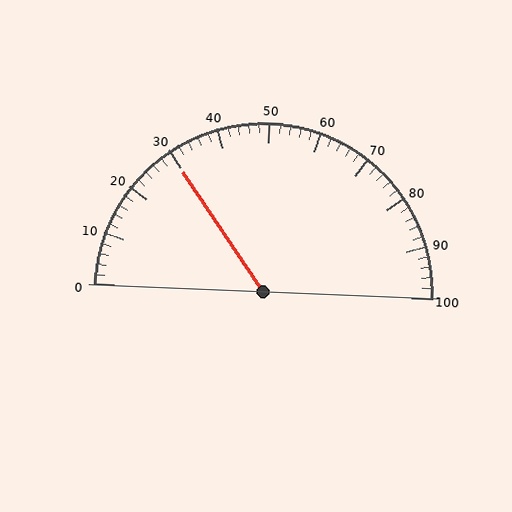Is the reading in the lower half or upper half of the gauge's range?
The reading is in the lower half of the range (0 to 100).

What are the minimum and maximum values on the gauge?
The gauge ranges from 0 to 100.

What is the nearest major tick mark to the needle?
The nearest major tick mark is 30.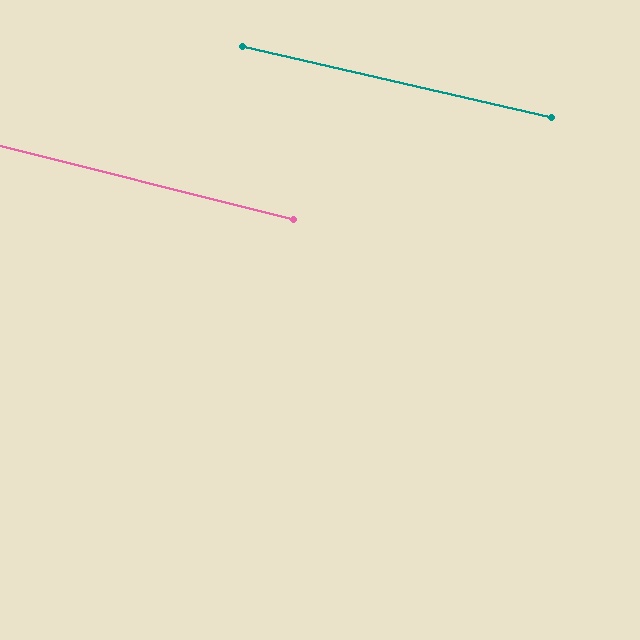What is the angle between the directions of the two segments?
Approximately 1 degree.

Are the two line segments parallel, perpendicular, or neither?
Parallel — their directions differ by only 1.0°.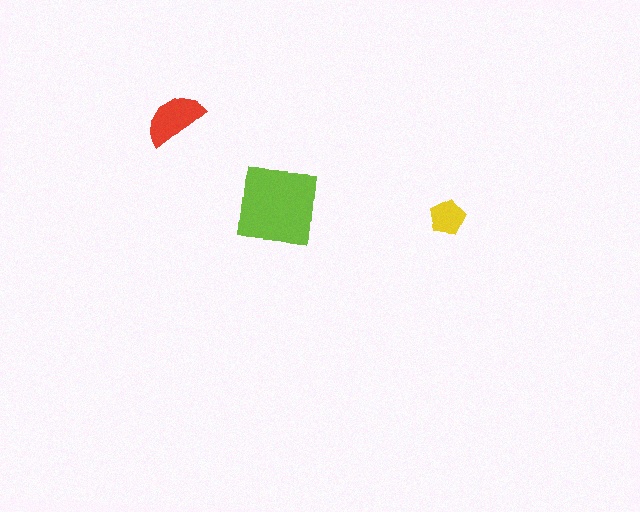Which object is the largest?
The lime square.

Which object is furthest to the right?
The yellow pentagon is rightmost.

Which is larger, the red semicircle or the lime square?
The lime square.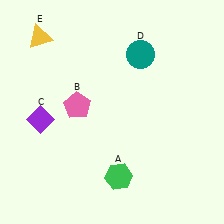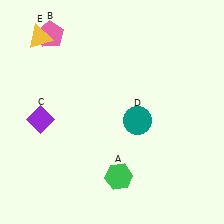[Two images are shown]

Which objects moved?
The objects that moved are: the pink pentagon (B), the teal circle (D).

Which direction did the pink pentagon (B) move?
The pink pentagon (B) moved up.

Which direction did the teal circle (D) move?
The teal circle (D) moved down.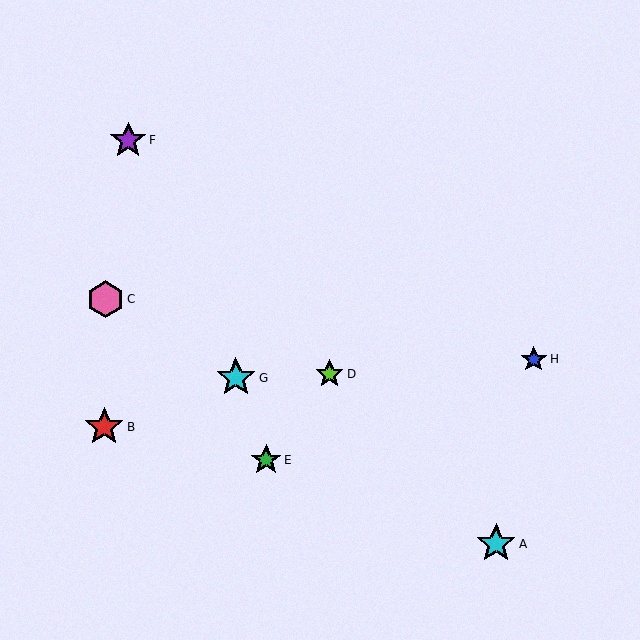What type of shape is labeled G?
Shape G is a cyan star.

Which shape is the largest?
The cyan star (labeled G) is the largest.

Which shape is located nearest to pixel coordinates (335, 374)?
The lime star (labeled D) at (330, 374) is nearest to that location.